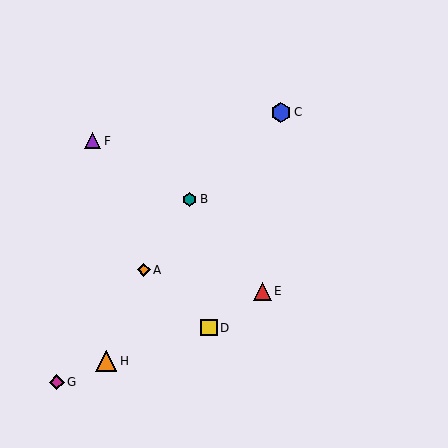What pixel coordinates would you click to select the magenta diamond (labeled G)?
Click at (57, 382) to select the magenta diamond G.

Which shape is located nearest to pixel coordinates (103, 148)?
The purple triangle (labeled F) at (93, 141) is nearest to that location.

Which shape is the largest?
The orange triangle (labeled H) is the largest.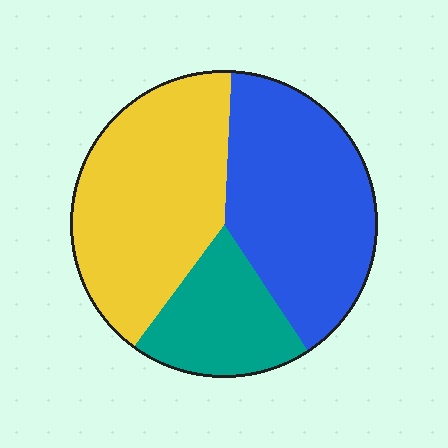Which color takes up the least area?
Teal, at roughly 20%.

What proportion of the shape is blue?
Blue takes up about two fifths (2/5) of the shape.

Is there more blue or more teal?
Blue.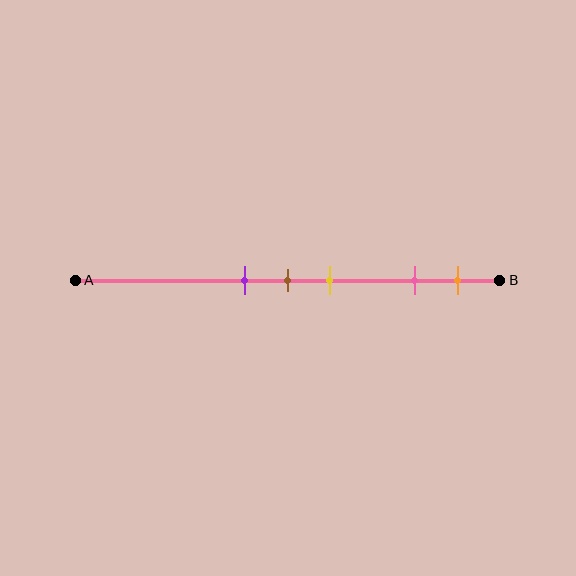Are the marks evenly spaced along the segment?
No, the marks are not evenly spaced.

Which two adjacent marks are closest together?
The purple and brown marks are the closest adjacent pair.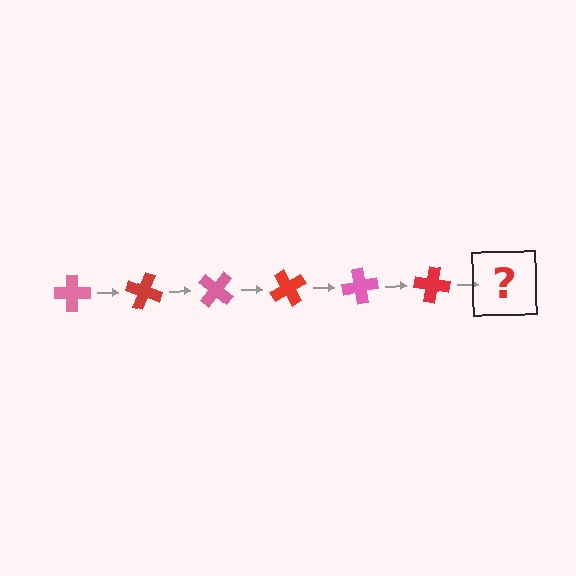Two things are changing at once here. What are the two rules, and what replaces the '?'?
The two rules are that it rotates 20 degrees each step and the color cycles through pink and red. The '?' should be a pink cross, rotated 120 degrees from the start.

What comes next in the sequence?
The next element should be a pink cross, rotated 120 degrees from the start.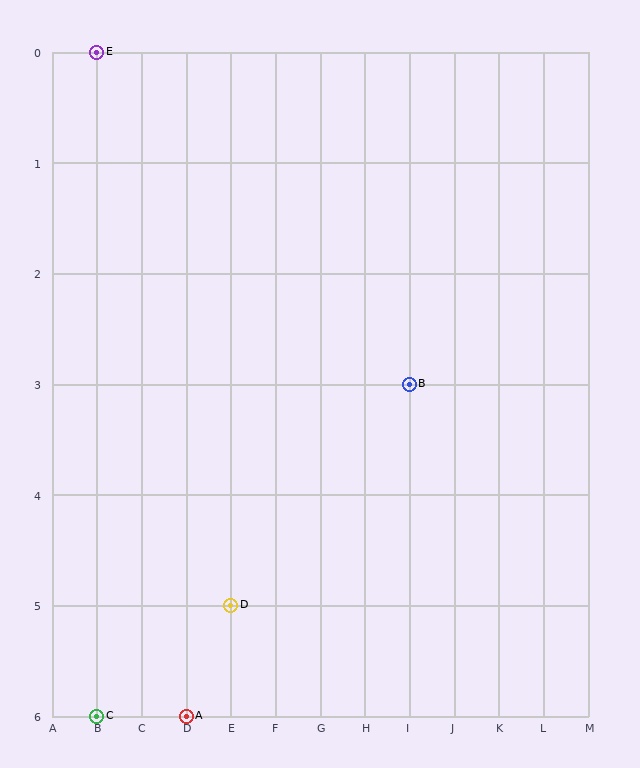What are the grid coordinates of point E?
Point E is at grid coordinates (B, 0).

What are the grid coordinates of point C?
Point C is at grid coordinates (B, 6).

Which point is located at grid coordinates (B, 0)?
Point E is at (B, 0).